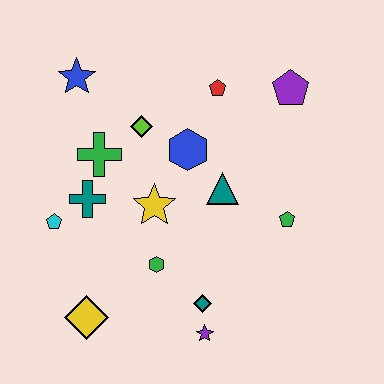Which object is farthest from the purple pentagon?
The yellow diamond is farthest from the purple pentagon.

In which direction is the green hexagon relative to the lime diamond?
The green hexagon is below the lime diamond.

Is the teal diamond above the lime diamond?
No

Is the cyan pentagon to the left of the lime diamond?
Yes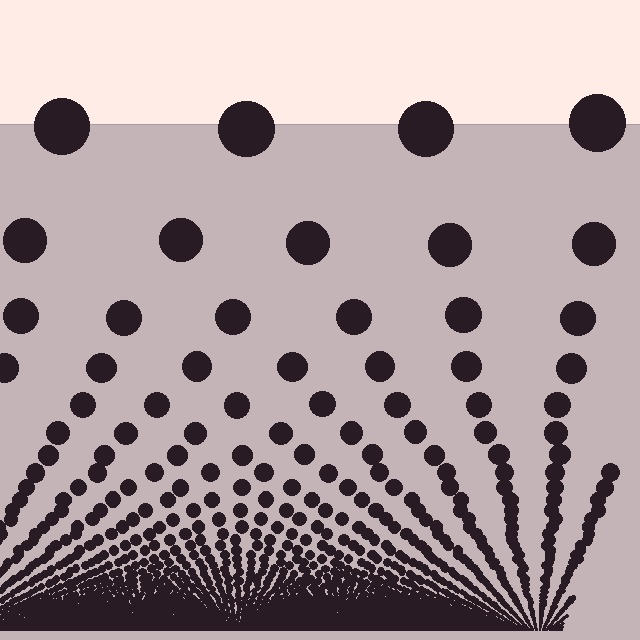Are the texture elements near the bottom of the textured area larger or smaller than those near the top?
Smaller. The gradient is inverted — elements near the bottom are smaller and denser.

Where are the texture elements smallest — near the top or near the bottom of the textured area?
Near the bottom.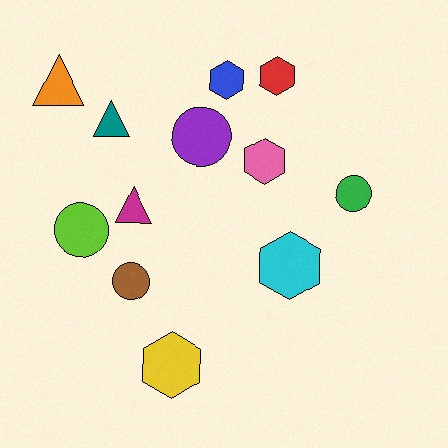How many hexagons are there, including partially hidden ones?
There are 5 hexagons.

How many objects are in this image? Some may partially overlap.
There are 12 objects.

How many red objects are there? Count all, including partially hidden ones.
There is 1 red object.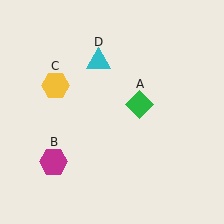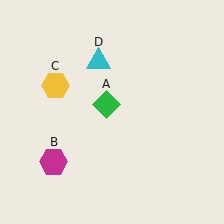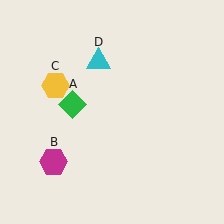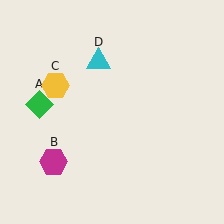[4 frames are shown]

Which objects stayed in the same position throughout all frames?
Magenta hexagon (object B) and yellow hexagon (object C) and cyan triangle (object D) remained stationary.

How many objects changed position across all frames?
1 object changed position: green diamond (object A).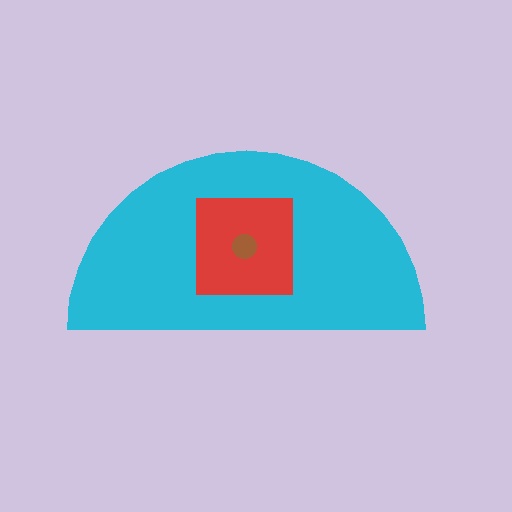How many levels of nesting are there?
3.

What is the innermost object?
The brown circle.